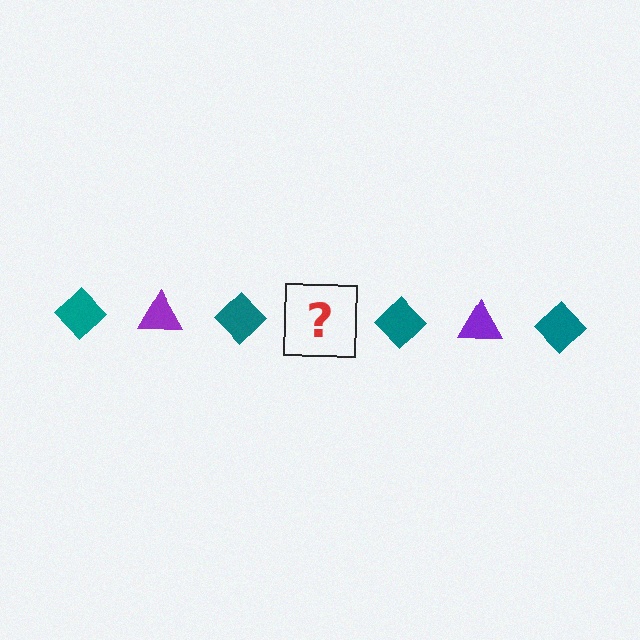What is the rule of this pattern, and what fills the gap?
The rule is that the pattern alternates between teal diamond and purple triangle. The gap should be filled with a purple triangle.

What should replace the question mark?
The question mark should be replaced with a purple triangle.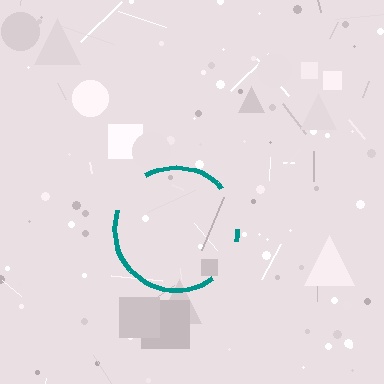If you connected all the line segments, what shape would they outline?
They would outline a circle.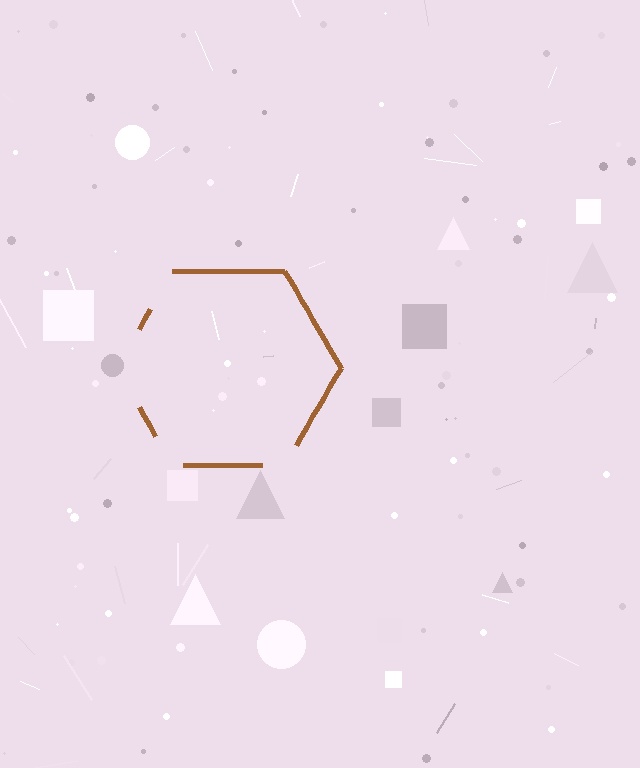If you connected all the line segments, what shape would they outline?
They would outline a hexagon.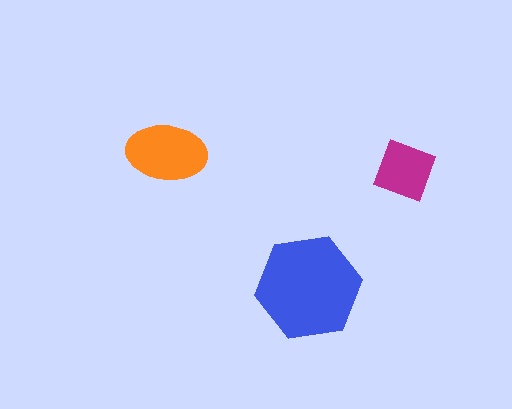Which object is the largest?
The blue hexagon.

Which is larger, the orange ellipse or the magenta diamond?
The orange ellipse.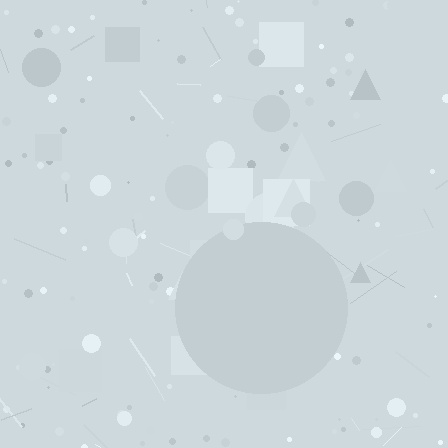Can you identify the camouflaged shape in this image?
The camouflaged shape is a circle.